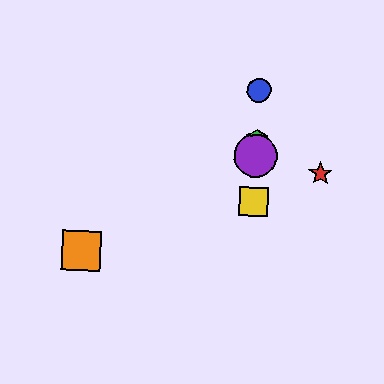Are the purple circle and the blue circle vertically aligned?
Yes, both are at x≈256.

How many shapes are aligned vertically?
4 shapes (the blue circle, the green hexagon, the yellow square, the purple circle) are aligned vertically.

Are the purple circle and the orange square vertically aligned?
No, the purple circle is at x≈256 and the orange square is at x≈81.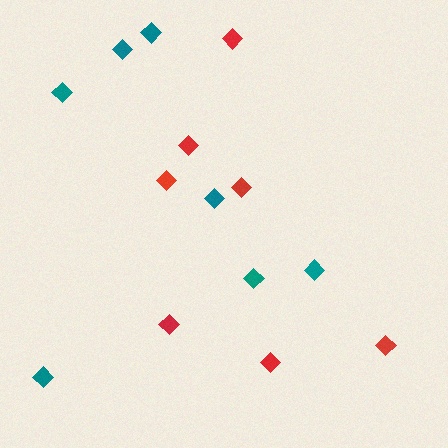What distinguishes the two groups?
There are 2 groups: one group of teal diamonds (7) and one group of red diamonds (7).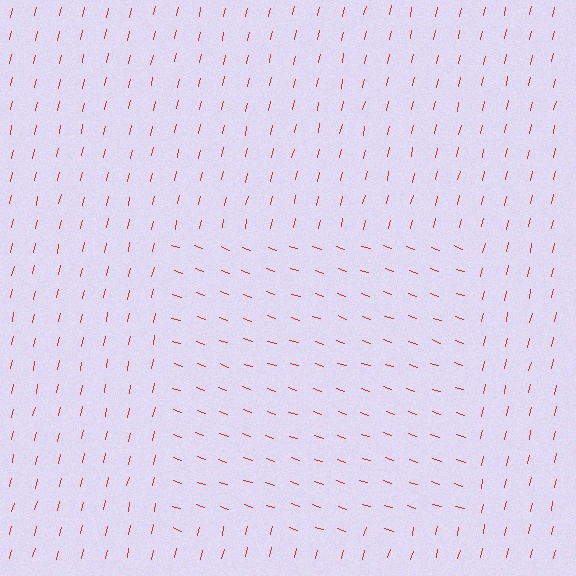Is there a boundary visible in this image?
Yes, there is a texture boundary formed by a change in line orientation.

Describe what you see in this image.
The image is filled with small red line segments. A rectangle region in the image has lines oriented differently from the surrounding lines, creating a visible texture boundary.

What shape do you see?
I see a rectangle.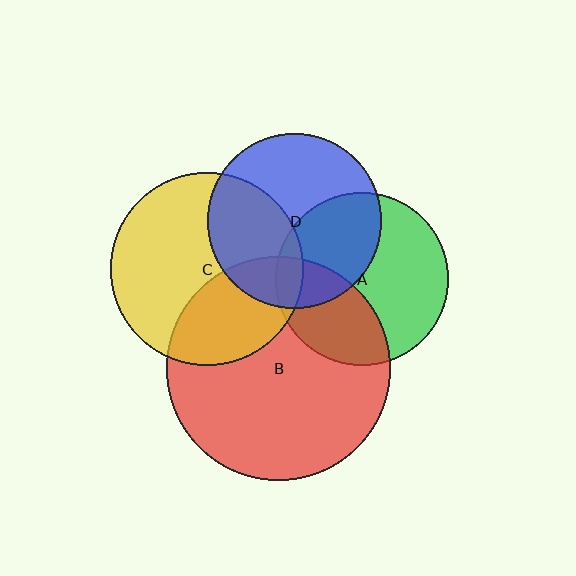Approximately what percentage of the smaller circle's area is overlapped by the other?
Approximately 10%.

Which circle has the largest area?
Circle B (red).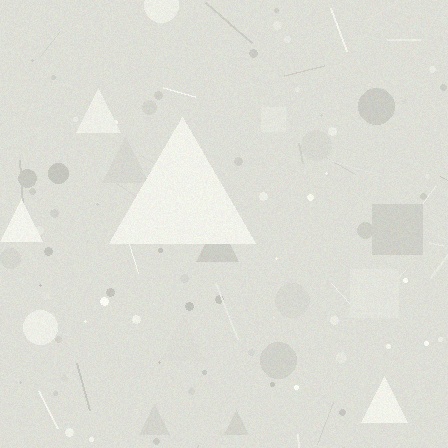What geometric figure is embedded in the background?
A triangle is embedded in the background.